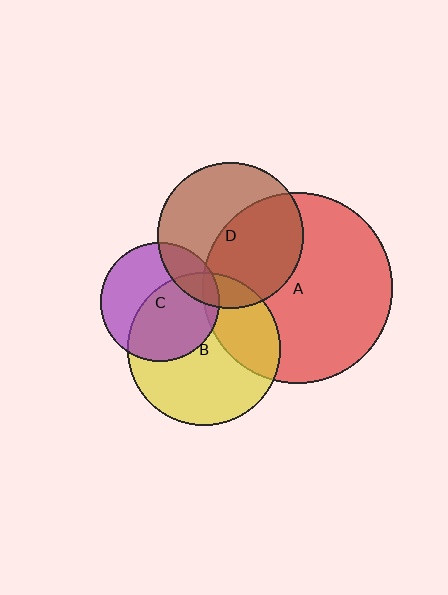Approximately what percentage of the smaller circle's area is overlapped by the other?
Approximately 20%.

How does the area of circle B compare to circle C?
Approximately 1.6 times.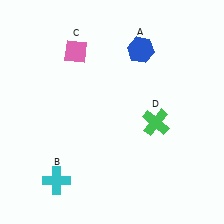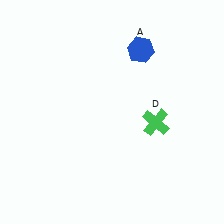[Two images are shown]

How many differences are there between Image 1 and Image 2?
There are 2 differences between the two images.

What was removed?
The cyan cross (B), the pink diamond (C) were removed in Image 2.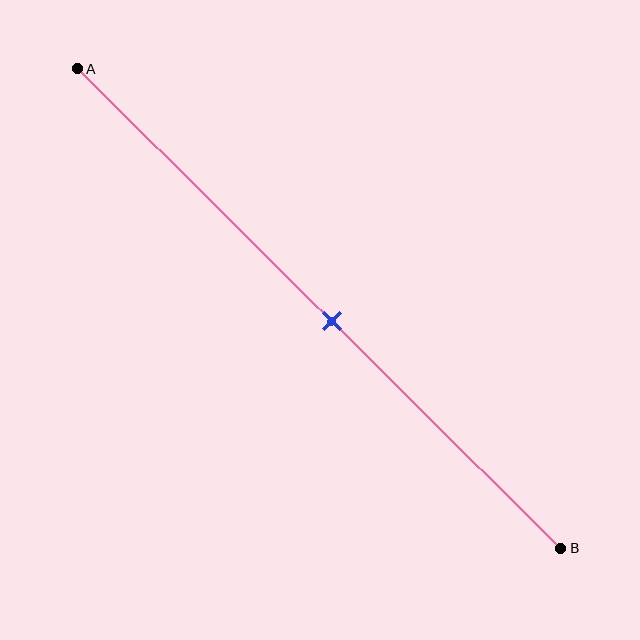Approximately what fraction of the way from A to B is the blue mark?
The blue mark is approximately 55% of the way from A to B.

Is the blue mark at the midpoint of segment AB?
Yes, the mark is approximately at the midpoint.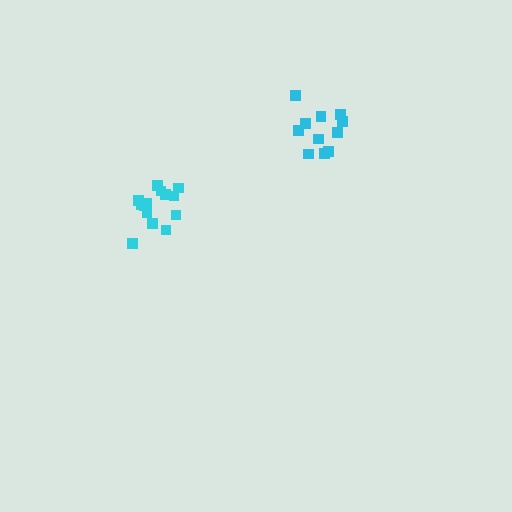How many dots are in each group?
Group 1: 14 dots, Group 2: 11 dots (25 total).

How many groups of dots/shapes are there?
There are 2 groups.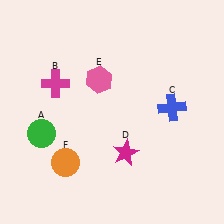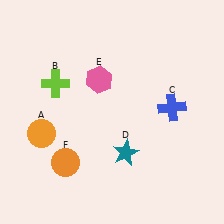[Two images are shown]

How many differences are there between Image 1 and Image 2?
There are 3 differences between the two images.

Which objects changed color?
A changed from green to orange. B changed from magenta to lime. D changed from magenta to teal.